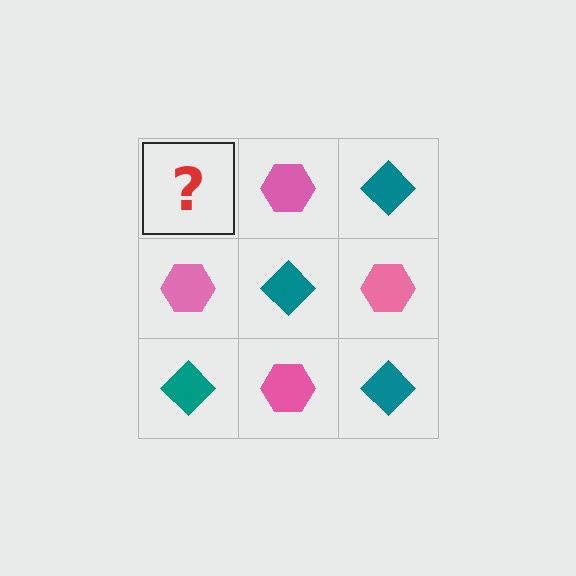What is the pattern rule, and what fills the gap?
The rule is that it alternates teal diamond and pink hexagon in a checkerboard pattern. The gap should be filled with a teal diamond.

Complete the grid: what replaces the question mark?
The question mark should be replaced with a teal diamond.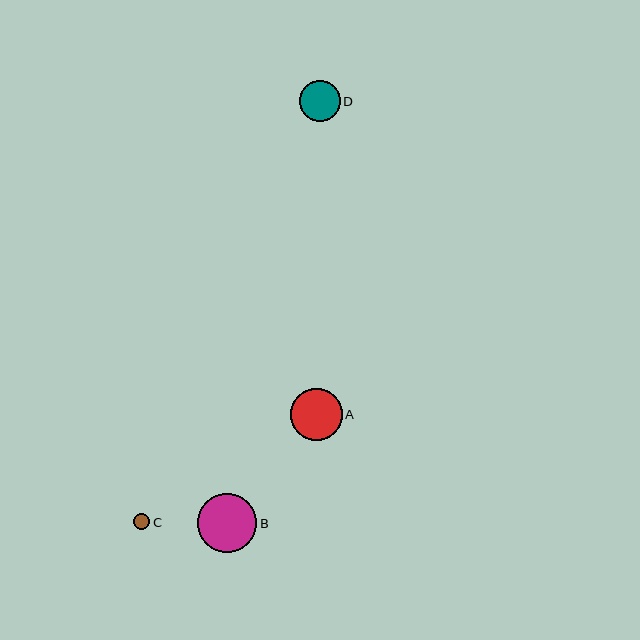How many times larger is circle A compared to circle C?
Circle A is approximately 3.2 times the size of circle C.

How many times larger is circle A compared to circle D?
Circle A is approximately 1.3 times the size of circle D.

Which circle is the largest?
Circle B is the largest with a size of approximately 59 pixels.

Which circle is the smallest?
Circle C is the smallest with a size of approximately 16 pixels.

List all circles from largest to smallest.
From largest to smallest: B, A, D, C.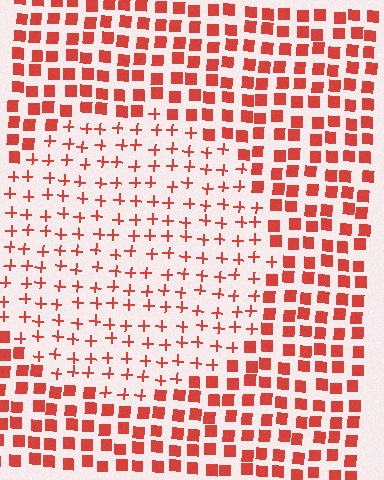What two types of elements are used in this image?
The image uses plus signs inside the circle region and squares outside it.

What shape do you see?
I see a circle.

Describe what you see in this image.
The image is filled with small red elements arranged in a uniform grid. A circle-shaped region contains plus signs, while the surrounding area contains squares. The boundary is defined purely by the change in element shape.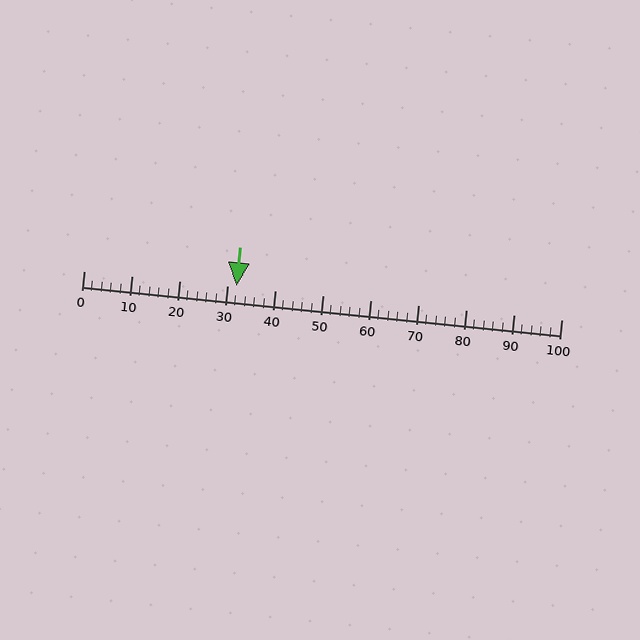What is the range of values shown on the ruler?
The ruler shows values from 0 to 100.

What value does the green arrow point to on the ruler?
The green arrow points to approximately 32.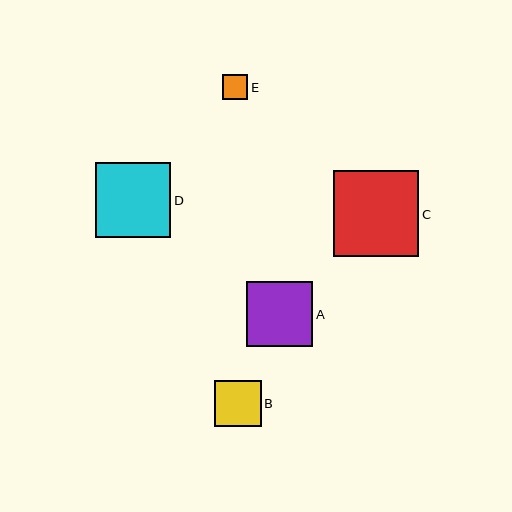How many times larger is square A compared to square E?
Square A is approximately 2.6 times the size of square E.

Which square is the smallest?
Square E is the smallest with a size of approximately 26 pixels.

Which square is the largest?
Square C is the largest with a size of approximately 86 pixels.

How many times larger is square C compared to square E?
Square C is approximately 3.4 times the size of square E.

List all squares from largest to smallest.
From largest to smallest: C, D, A, B, E.